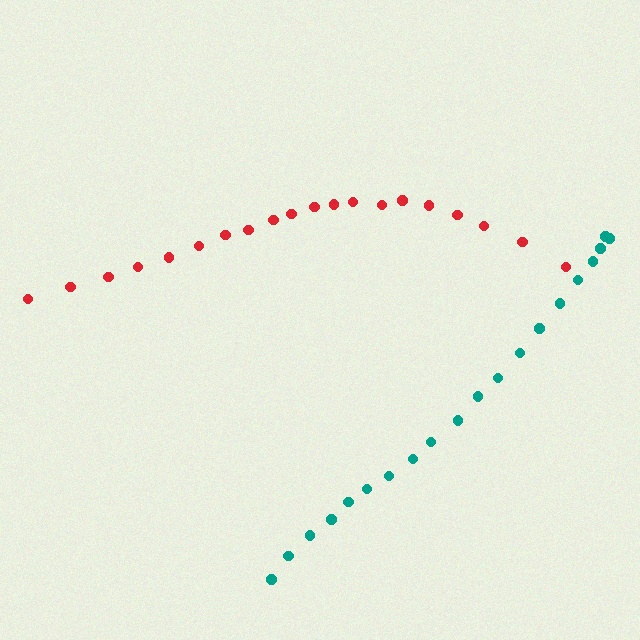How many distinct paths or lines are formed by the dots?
There are 2 distinct paths.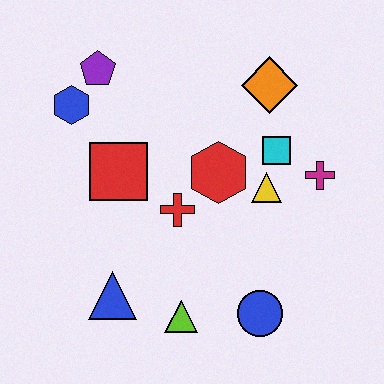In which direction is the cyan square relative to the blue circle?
The cyan square is above the blue circle.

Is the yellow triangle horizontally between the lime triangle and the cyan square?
Yes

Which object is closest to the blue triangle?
The lime triangle is closest to the blue triangle.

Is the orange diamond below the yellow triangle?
No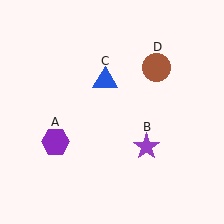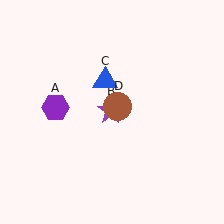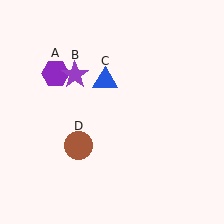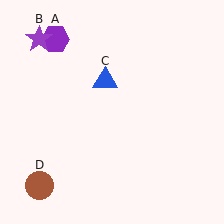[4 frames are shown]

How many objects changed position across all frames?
3 objects changed position: purple hexagon (object A), purple star (object B), brown circle (object D).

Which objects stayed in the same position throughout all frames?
Blue triangle (object C) remained stationary.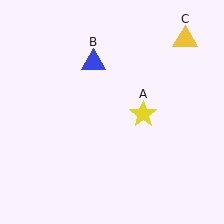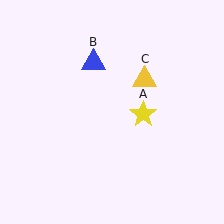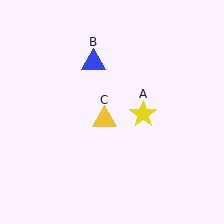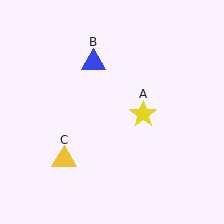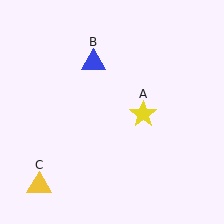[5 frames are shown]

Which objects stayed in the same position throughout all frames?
Yellow star (object A) and blue triangle (object B) remained stationary.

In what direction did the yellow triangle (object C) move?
The yellow triangle (object C) moved down and to the left.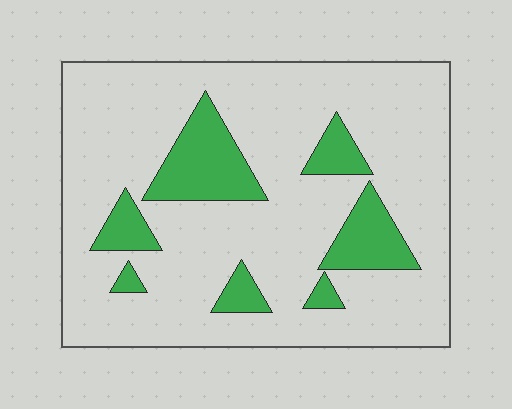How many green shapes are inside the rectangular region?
7.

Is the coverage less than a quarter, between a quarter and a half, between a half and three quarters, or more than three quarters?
Less than a quarter.